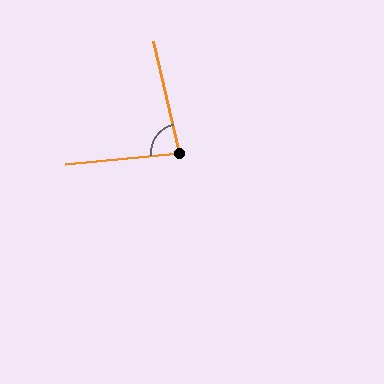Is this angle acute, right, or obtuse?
It is acute.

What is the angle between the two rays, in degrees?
Approximately 82 degrees.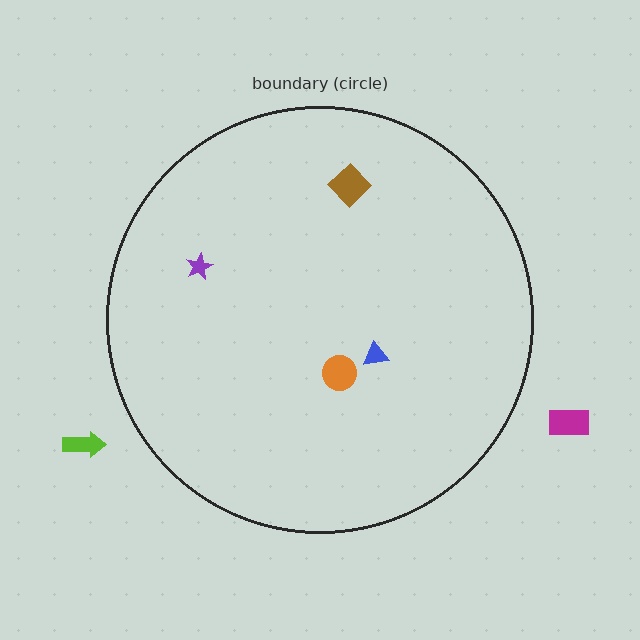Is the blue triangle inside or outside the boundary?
Inside.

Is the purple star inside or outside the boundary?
Inside.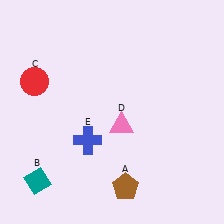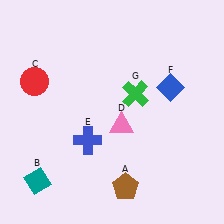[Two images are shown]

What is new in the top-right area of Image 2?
A green cross (G) was added in the top-right area of Image 2.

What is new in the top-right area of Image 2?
A blue diamond (F) was added in the top-right area of Image 2.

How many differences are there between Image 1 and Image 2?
There are 2 differences between the two images.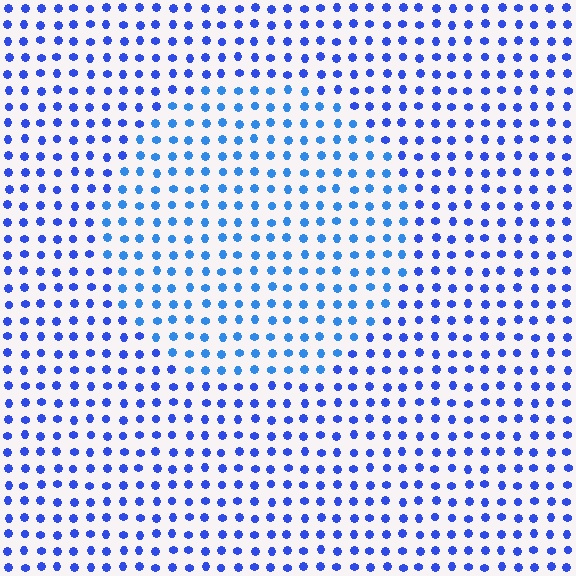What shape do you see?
I see a circle.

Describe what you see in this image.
The image is filled with small blue elements in a uniform arrangement. A circle-shaped region is visible where the elements are tinted to a slightly different hue, forming a subtle color boundary.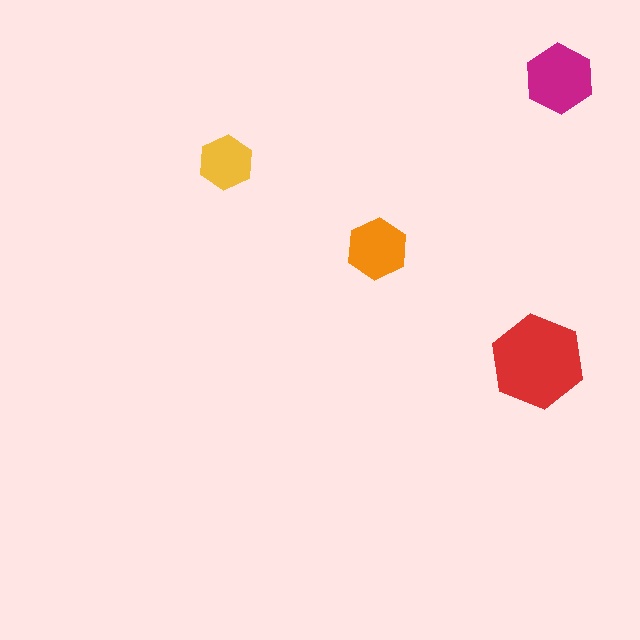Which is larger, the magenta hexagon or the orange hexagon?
The magenta one.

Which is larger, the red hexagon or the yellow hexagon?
The red one.